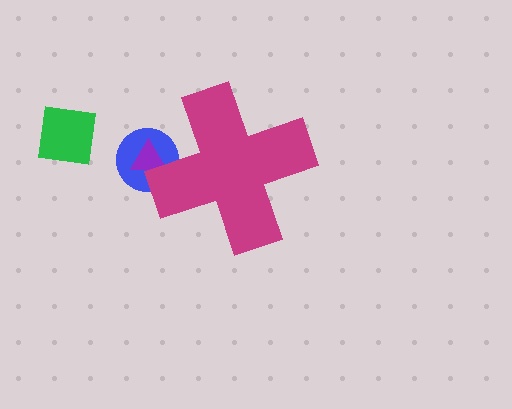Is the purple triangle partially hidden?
Yes, the purple triangle is partially hidden behind the magenta cross.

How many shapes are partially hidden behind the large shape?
2 shapes are partially hidden.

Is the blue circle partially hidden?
Yes, the blue circle is partially hidden behind the magenta cross.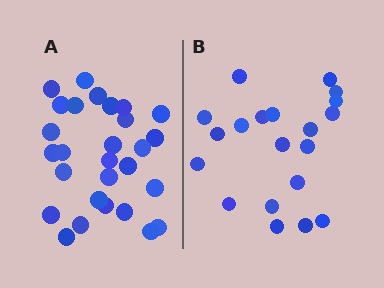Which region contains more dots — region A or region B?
Region A (the left region) has more dots.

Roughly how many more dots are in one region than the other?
Region A has roughly 8 or so more dots than region B.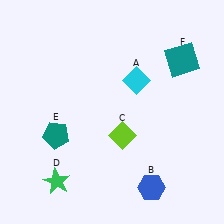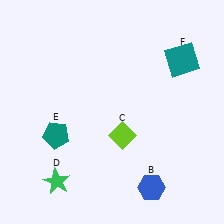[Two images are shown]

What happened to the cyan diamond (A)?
The cyan diamond (A) was removed in Image 2. It was in the top-right area of Image 1.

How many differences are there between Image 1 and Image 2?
There is 1 difference between the two images.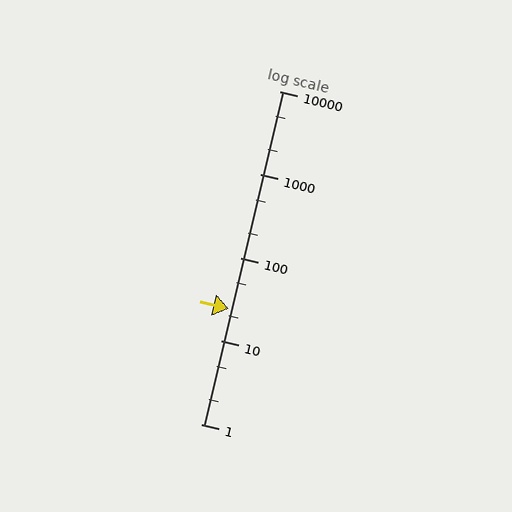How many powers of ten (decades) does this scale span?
The scale spans 4 decades, from 1 to 10000.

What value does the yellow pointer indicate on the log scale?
The pointer indicates approximately 24.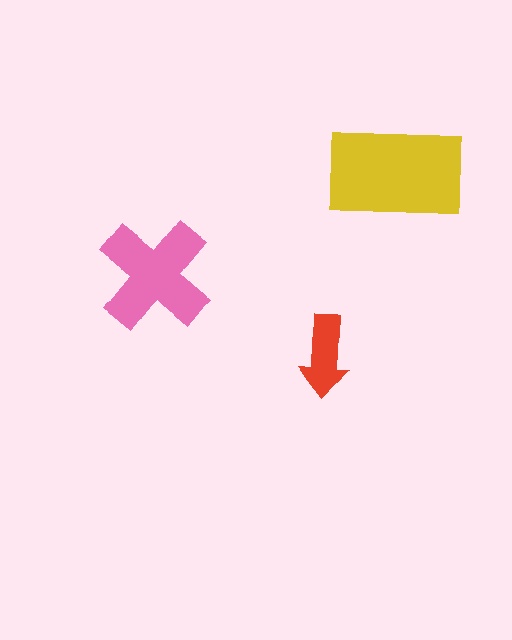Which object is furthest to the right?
The yellow rectangle is rightmost.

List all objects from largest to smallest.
The yellow rectangle, the pink cross, the red arrow.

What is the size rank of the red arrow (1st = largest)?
3rd.